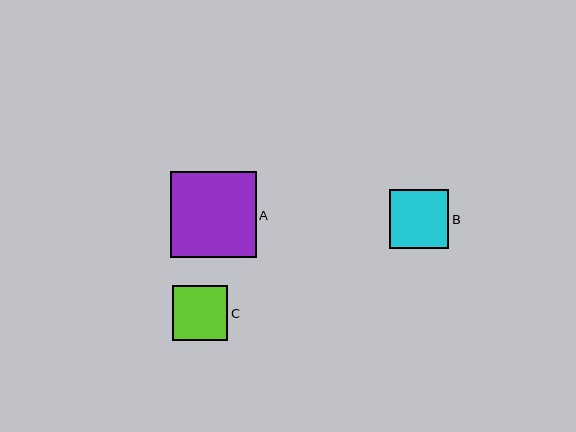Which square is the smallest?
Square C is the smallest with a size of approximately 55 pixels.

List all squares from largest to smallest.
From largest to smallest: A, B, C.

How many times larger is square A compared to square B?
Square A is approximately 1.4 times the size of square B.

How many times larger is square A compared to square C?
Square A is approximately 1.6 times the size of square C.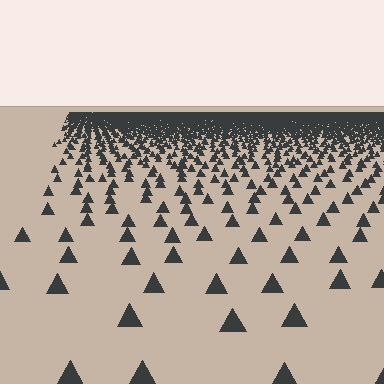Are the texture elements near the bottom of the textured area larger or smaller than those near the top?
Larger. Near the bottom, elements are closer to the viewer and appear at a bigger on-screen size.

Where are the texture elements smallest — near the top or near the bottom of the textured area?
Near the top.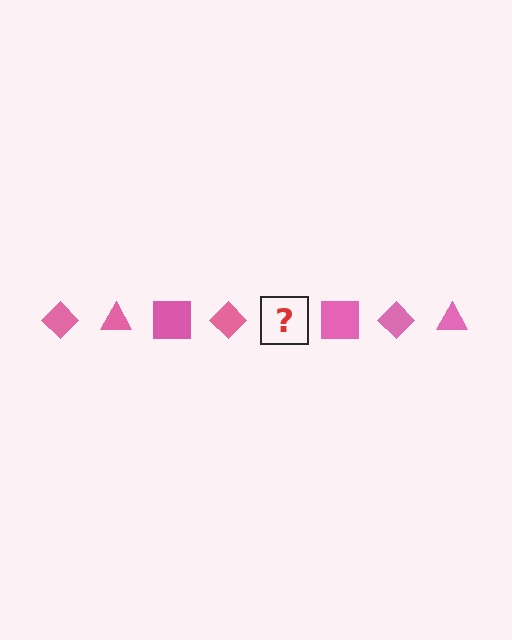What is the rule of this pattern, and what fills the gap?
The rule is that the pattern cycles through diamond, triangle, square shapes in pink. The gap should be filled with a pink triangle.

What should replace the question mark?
The question mark should be replaced with a pink triangle.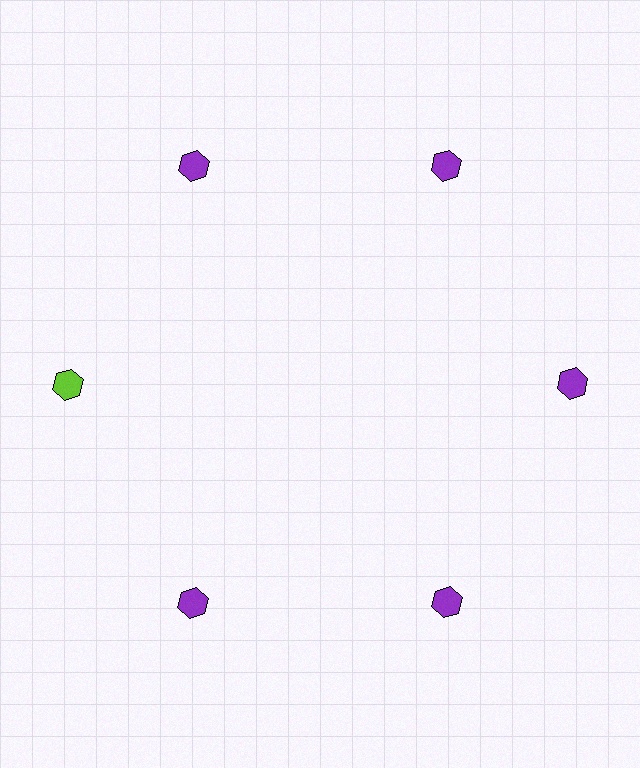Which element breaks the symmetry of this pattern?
The lime hexagon at roughly the 9 o'clock position breaks the symmetry. All other shapes are purple hexagons.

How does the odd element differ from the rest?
It has a different color: lime instead of purple.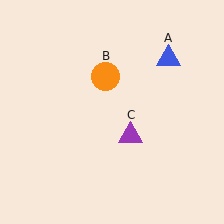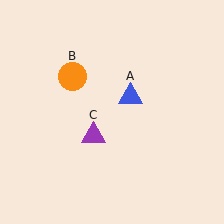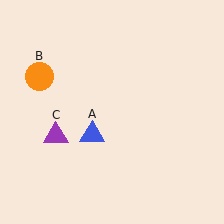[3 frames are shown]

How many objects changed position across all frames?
3 objects changed position: blue triangle (object A), orange circle (object B), purple triangle (object C).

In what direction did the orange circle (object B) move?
The orange circle (object B) moved left.